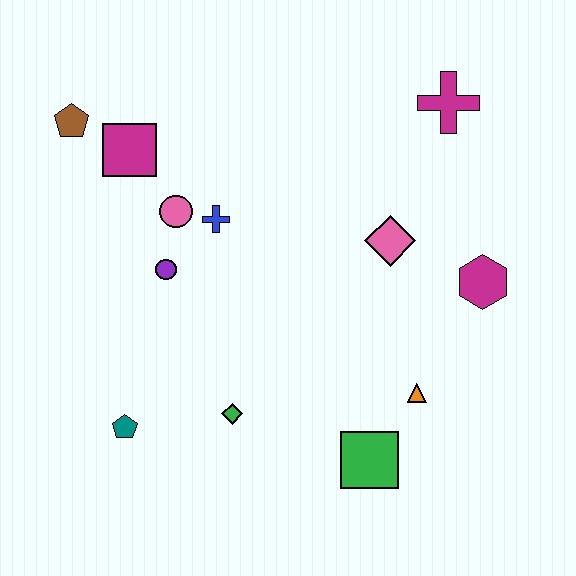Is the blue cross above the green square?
Yes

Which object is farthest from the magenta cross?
The teal pentagon is farthest from the magenta cross.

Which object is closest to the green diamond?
The teal pentagon is closest to the green diamond.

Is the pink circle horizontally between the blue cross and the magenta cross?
No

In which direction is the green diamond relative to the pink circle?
The green diamond is below the pink circle.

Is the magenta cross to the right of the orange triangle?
Yes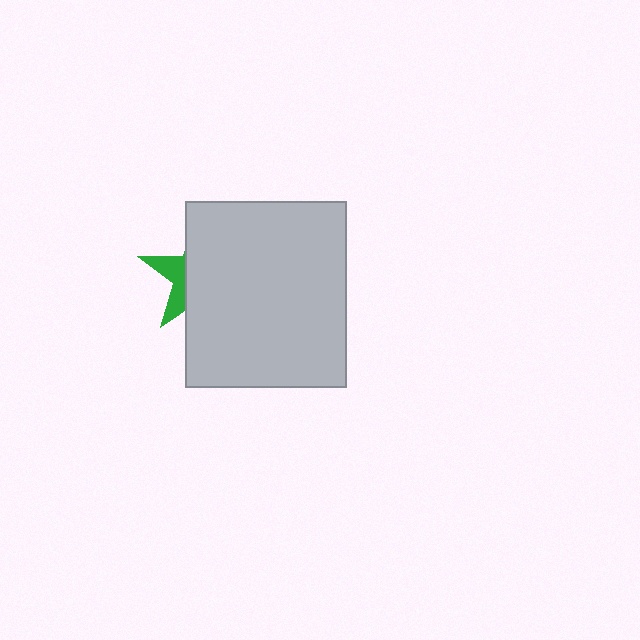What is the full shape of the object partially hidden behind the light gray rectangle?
The partially hidden object is a green star.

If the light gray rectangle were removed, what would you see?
You would see the complete green star.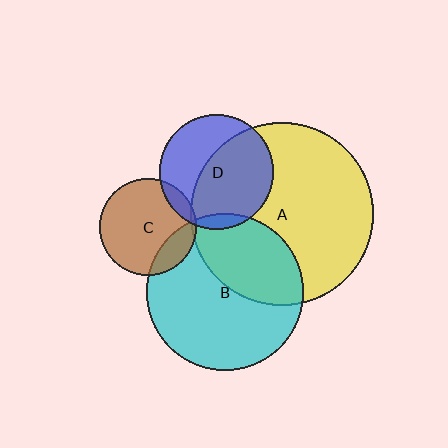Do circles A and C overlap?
Yes.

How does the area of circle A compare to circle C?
Approximately 3.6 times.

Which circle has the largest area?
Circle A (yellow).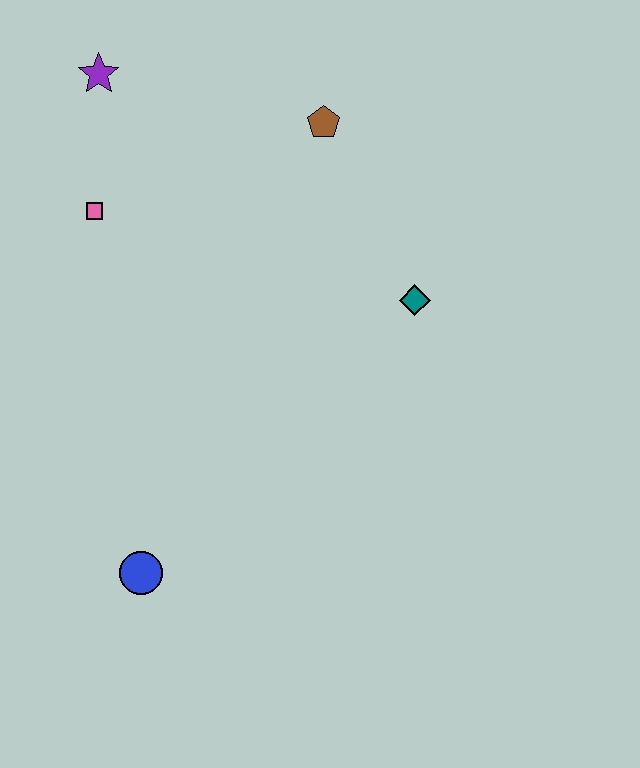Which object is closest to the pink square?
The purple star is closest to the pink square.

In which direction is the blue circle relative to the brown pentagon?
The blue circle is below the brown pentagon.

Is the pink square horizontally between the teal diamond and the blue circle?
No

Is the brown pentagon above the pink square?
Yes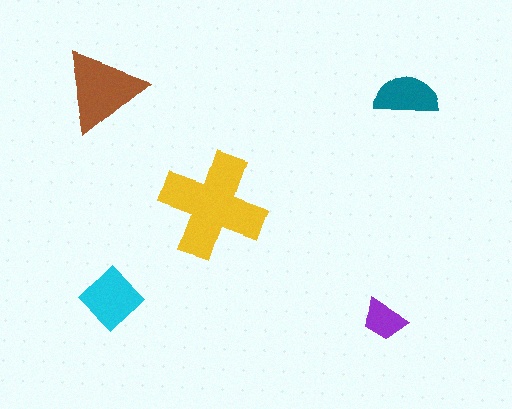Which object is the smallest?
The purple trapezoid.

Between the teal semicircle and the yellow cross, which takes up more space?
The yellow cross.